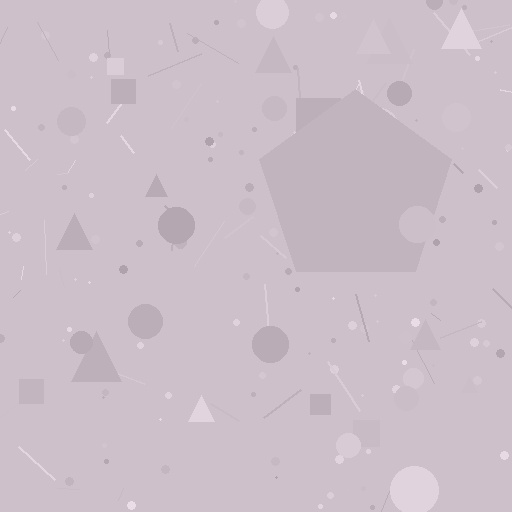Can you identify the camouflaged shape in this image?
The camouflaged shape is a pentagon.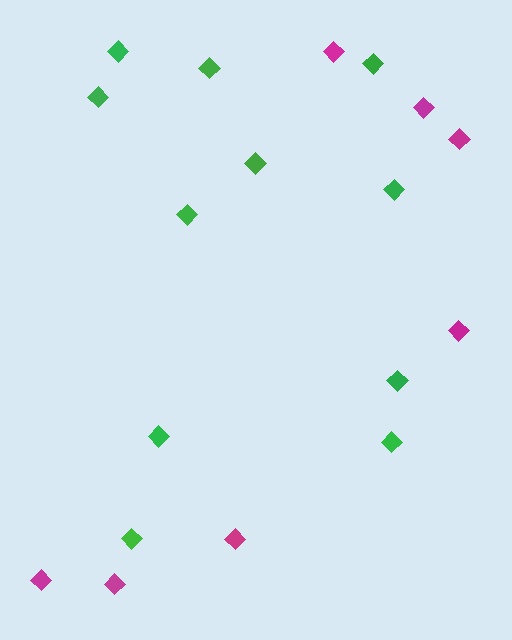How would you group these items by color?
There are 2 groups: one group of green diamonds (11) and one group of magenta diamonds (7).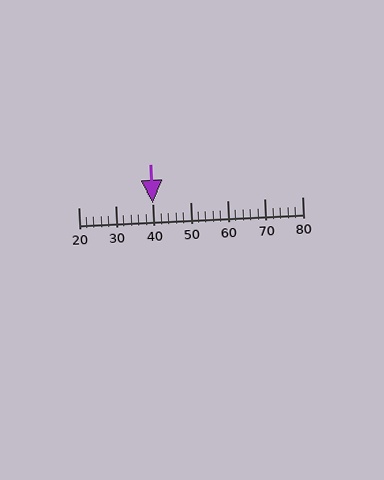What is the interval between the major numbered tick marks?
The major tick marks are spaced 10 units apart.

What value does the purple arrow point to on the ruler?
The purple arrow points to approximately 40.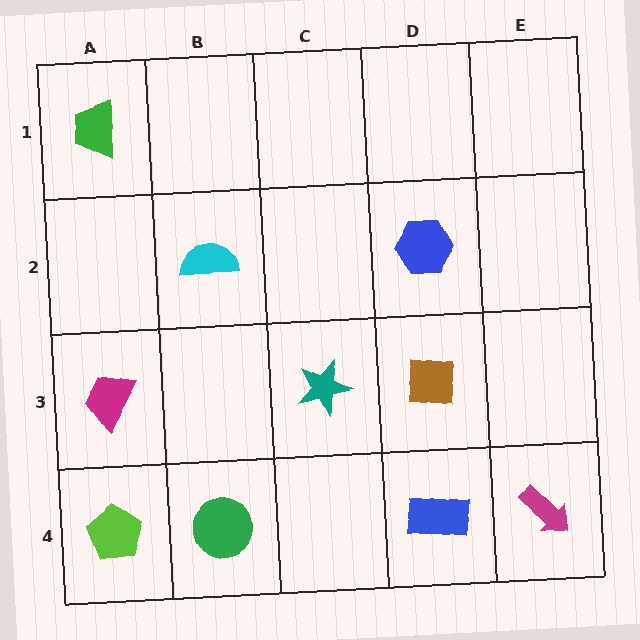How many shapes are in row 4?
4 shapes.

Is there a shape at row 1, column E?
No, that cell is empty.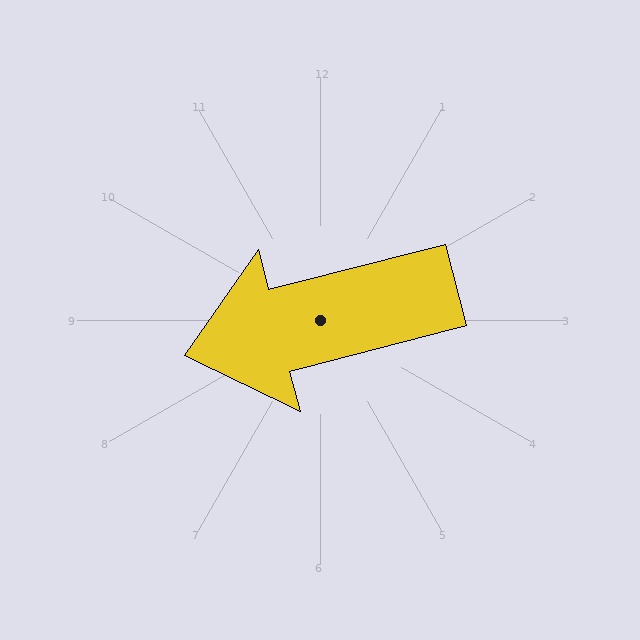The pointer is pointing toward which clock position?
Roughly 9 o'clock.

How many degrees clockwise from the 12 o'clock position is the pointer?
Approximately 256 degrees.